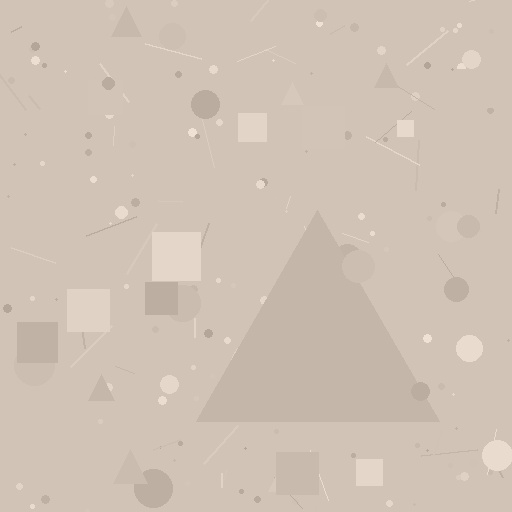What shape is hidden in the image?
A triangle is hidden in the image.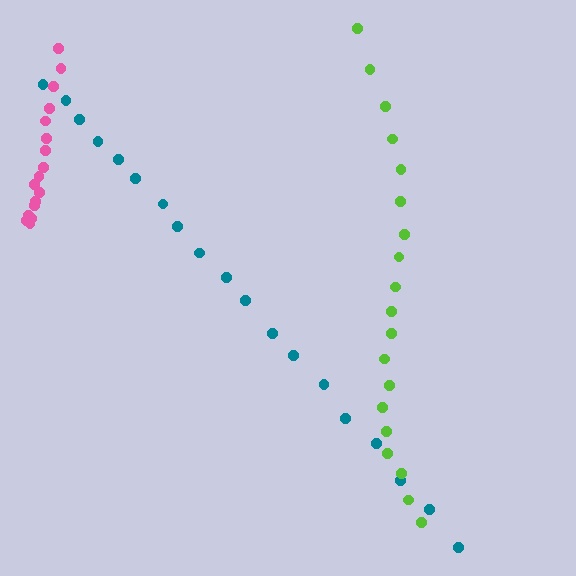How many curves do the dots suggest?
There are 3 distinct paths.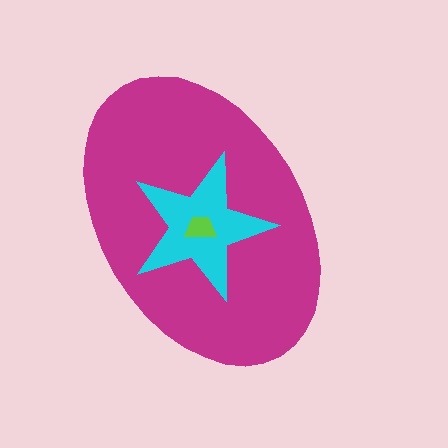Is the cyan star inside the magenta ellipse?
Yes.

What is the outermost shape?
The magenta ellipse.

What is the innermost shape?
The lime trapezoid.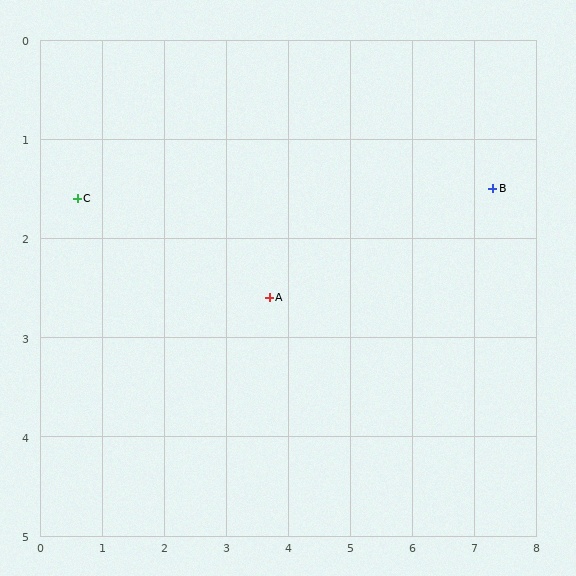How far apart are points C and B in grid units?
Points C and B are about 6.7 grid units apart.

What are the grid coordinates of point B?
Point B is at approximately (7.3, 1.5).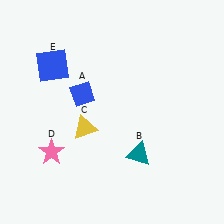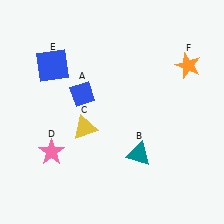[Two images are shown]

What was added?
An orange star (F) was added in Image 2.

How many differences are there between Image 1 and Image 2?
There is 1 difference between the two images.